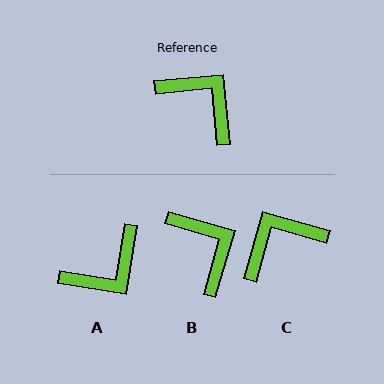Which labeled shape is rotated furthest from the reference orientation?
A, about 105 degrees away.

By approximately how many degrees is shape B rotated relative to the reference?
Approximately 21 degrees clockwise.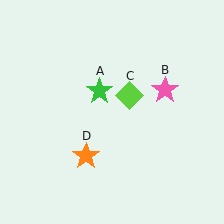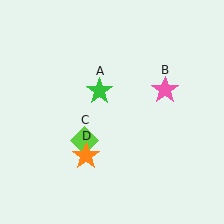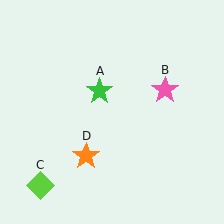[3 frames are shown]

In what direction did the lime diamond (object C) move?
The lime diamond (object C) moved down and to the left.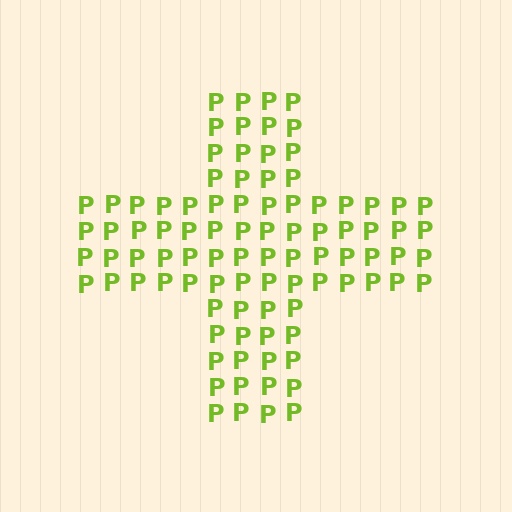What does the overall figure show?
The overall figure shows a cross.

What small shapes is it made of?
It is made of small letter P's.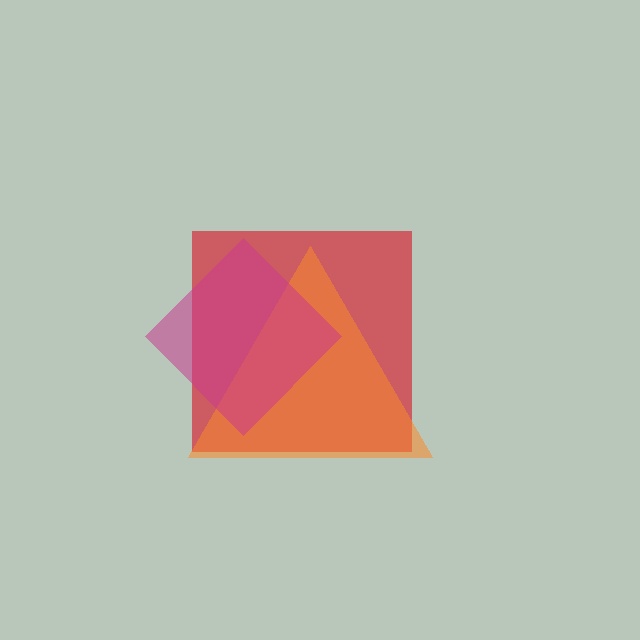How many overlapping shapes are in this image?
There are 3 overlapping shapes in the image.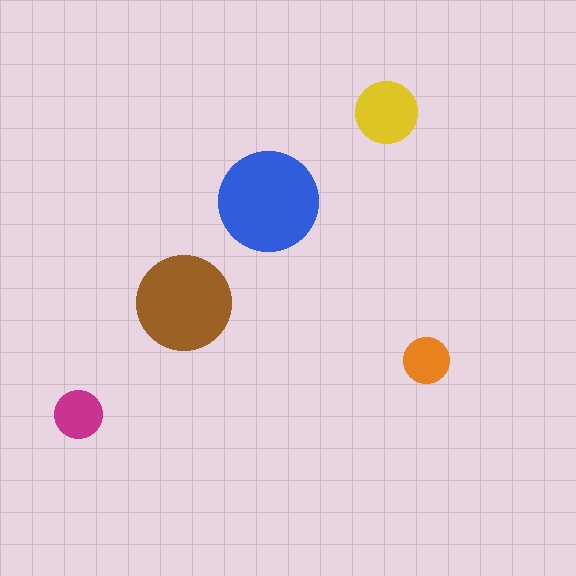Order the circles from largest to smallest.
the blue one, the brown one, the yellow one, the magenta one, the orange one.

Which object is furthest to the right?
The orange circle is rightmost.